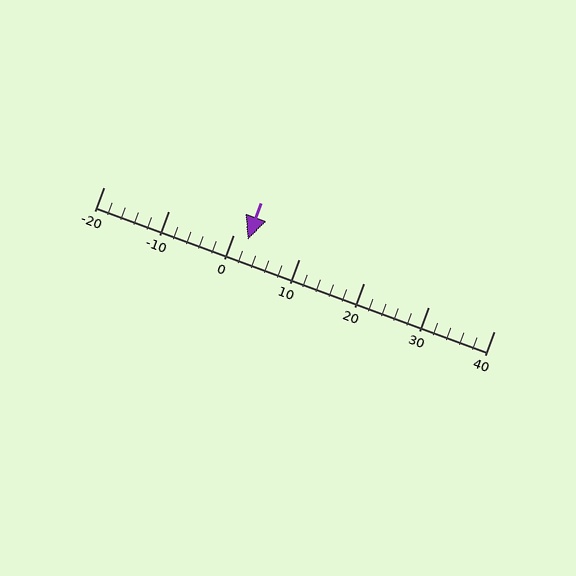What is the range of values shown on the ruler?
The ruler shows values from -20 to 40.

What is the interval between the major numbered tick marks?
The major tick marks are spaced 10 units apart.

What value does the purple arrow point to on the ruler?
The purple arrow points to approximately 2.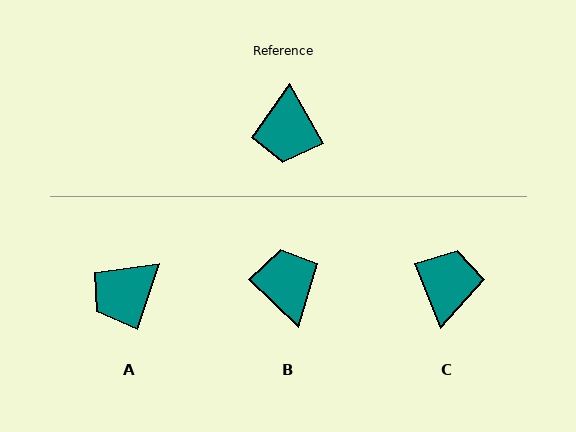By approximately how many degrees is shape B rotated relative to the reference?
Approximately 162 degrees clockwise.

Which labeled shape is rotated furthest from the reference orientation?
C, about 172 degrees away.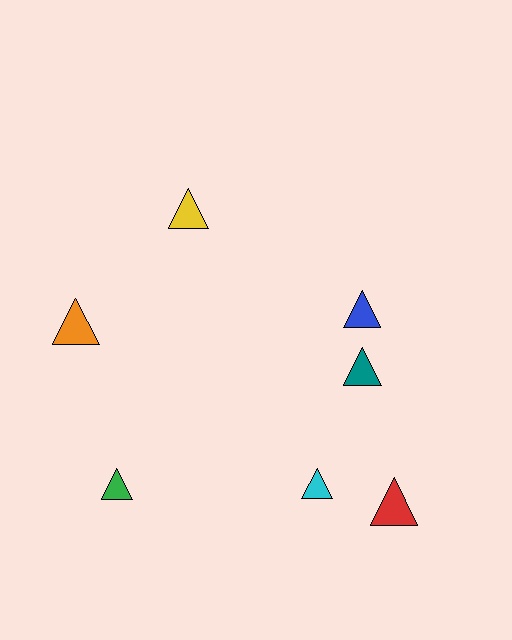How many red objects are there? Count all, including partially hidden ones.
There is 1 red object.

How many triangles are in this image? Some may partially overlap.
There are 7 triangles.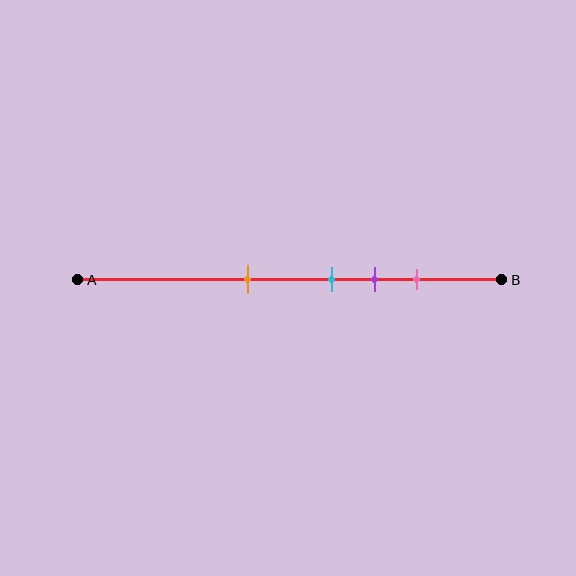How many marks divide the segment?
There are 4 marks dividing the segment.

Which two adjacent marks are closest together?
The cyan and purple marks are the closest adjacent pair.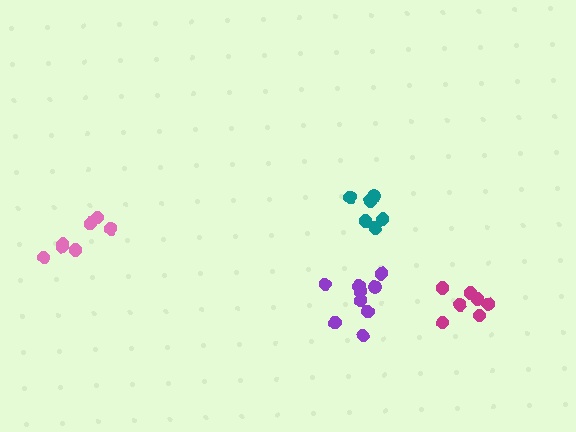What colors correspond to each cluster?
The clusters are colored: teal, pink, magenta, purple.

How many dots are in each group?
Group 1: 6 dots, Group 2: 7 dots, Group 3: 7 dots, Group 4: 9 dots (29 total).